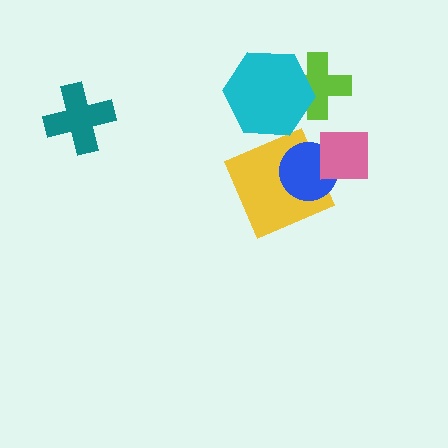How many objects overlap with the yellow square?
1 object overlaps with the yellow square.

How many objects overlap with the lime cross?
1 object overlaps with the lime cross.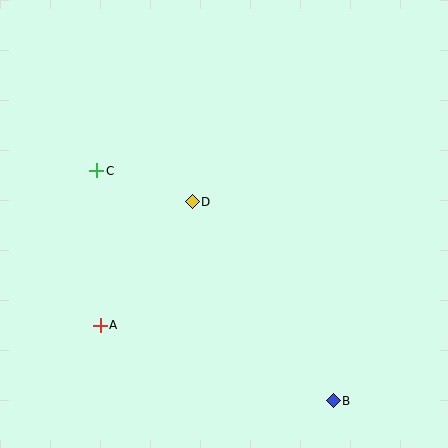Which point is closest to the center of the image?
Point D at (192, 202) is closest to the center.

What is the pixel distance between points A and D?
The distance between A and D is 154 pixels.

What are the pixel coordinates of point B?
Point B is at (333, 401).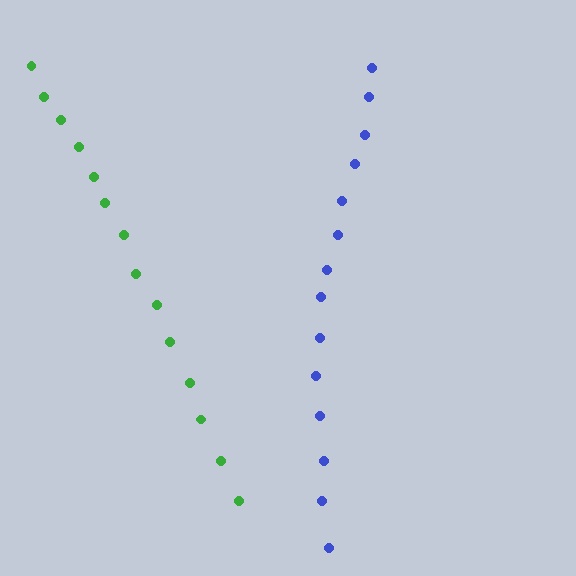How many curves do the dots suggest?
There are 2 distinct paths.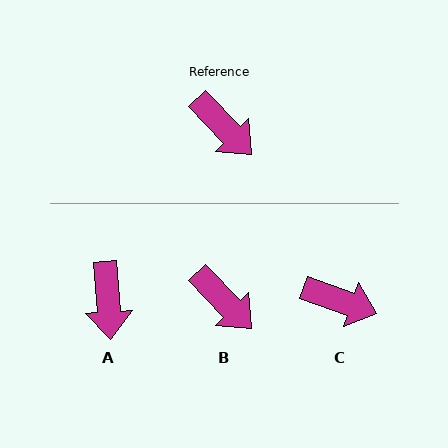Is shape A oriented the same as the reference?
No, it is off by about 40 degrees.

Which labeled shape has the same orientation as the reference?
B.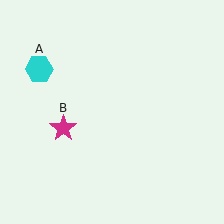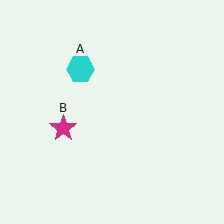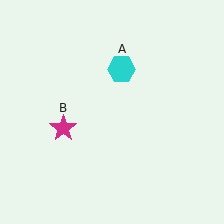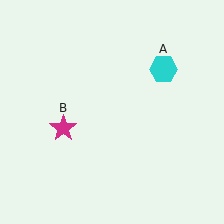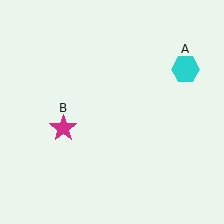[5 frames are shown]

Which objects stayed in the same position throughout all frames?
Magenta star (object B) remained stationary.